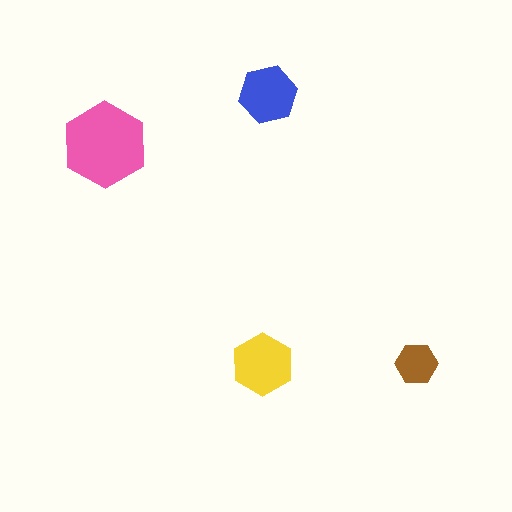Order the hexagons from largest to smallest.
the pink one, the yellow one, the blue one, the brown one.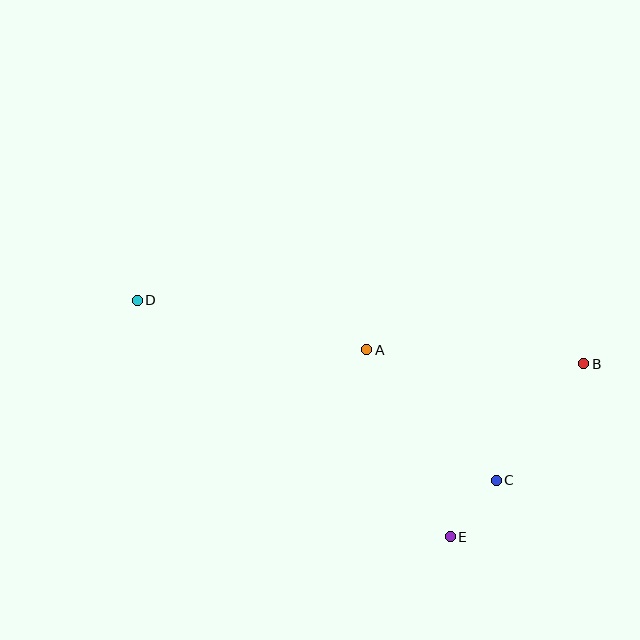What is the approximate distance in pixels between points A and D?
The distance between A and D is approximately 235 pixels.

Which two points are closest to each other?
Points C and E are closest to each other.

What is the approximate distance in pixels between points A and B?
The distance between A and B is approximately 218 pixels.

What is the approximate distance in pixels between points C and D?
The distance between C and D is approximately 402 pixels.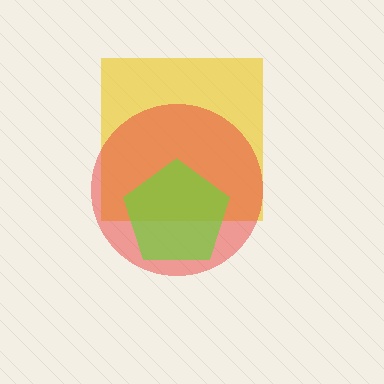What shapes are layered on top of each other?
The layered shapes are: a yellow square, a red circle, a lime pentagon.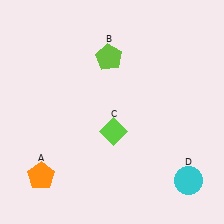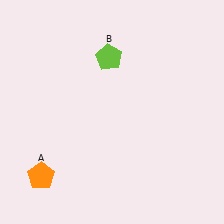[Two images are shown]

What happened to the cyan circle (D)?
The cyan circle (D) was removed in Image 2. It was in the bottom-right area of Image 1.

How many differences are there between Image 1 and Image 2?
There are 2 differences between the two images.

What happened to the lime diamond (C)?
The lime diamond (C) was removed in Image 2. It was in the bottom-right area of Image 1.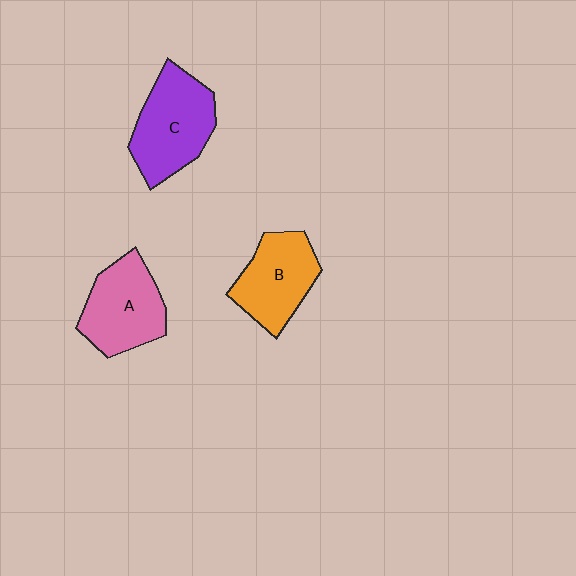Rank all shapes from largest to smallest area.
From largest to smallest: C (purple), A (pink), B (orange).